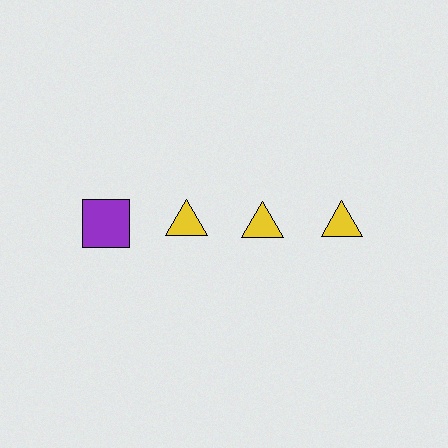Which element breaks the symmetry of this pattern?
The purple square in the top row, leftmost column breaks the symmetry. All other shapes are yellow triangles.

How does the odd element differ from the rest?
It differs in both color (purple instead of yellow) and shape (square instead of triangle).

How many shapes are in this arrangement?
There are 4 shapes arranged in a grid pattern.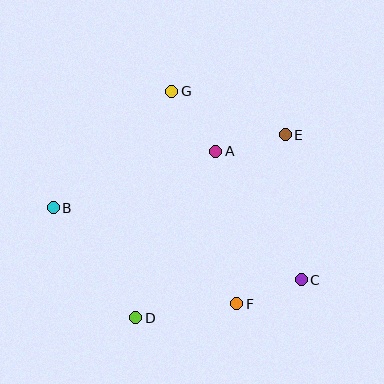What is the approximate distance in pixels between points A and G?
The distance between A and G is approximately 75 pixels.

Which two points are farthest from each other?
Points B and C are farthest from each other.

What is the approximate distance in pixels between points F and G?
The distance between F and G is approximately 223 pixels.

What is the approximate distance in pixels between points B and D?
The distance between B and D is approximately 137 pixels.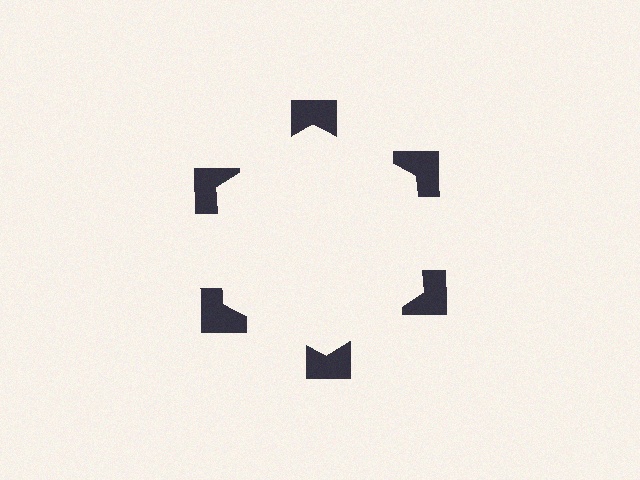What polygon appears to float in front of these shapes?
An illusory hexagon — its edges are inferred from the aligned wedge cuts in the notched squares, not physically drawn.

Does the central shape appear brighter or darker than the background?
It typically appears slightly brighter than the background, even though no actual brightness change is drawn.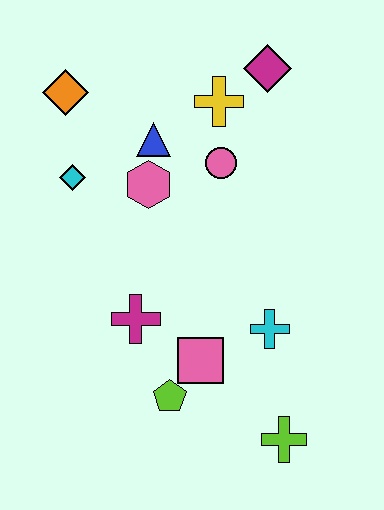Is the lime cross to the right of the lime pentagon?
Yes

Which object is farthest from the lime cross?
The orange diamond is farthest from the lime cross.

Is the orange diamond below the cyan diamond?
No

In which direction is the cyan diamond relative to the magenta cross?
The cyan diamond is above the magenta cross.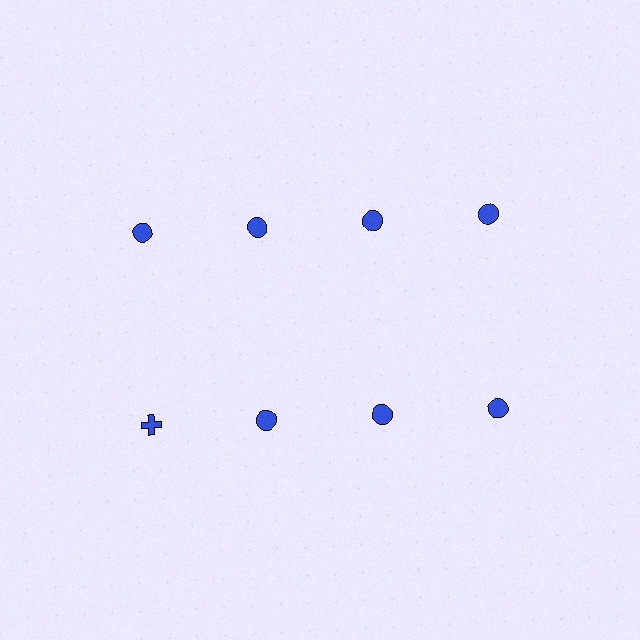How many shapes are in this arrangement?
There are 8 shapes arranged in a grid pattern.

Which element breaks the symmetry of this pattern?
The blue cross in the second row, leftmost column breaks the symmetry. All other shapes are blue circles.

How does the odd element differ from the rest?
It has a different shape: cross instead of circle.